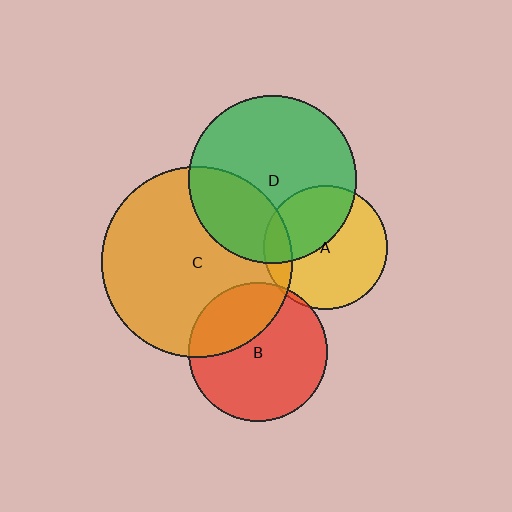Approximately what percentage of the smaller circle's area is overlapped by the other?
Approximately 40%.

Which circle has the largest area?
Circle C (orange).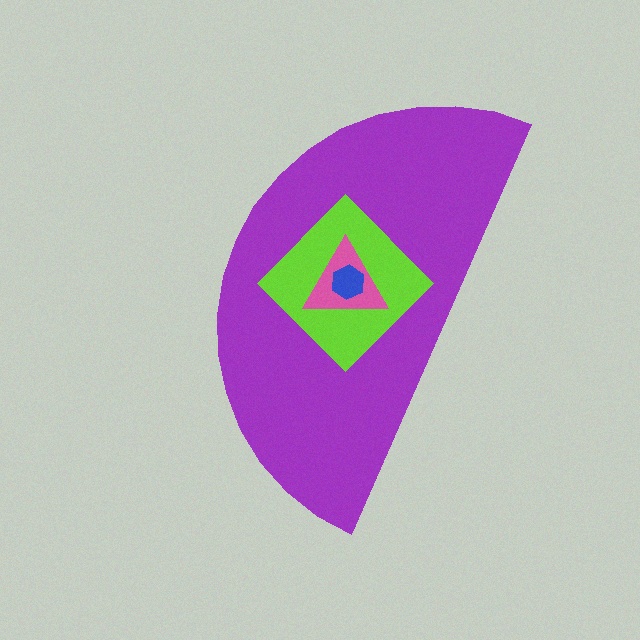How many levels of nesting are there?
4.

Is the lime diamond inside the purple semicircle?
Yes.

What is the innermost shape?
The blue hexagon.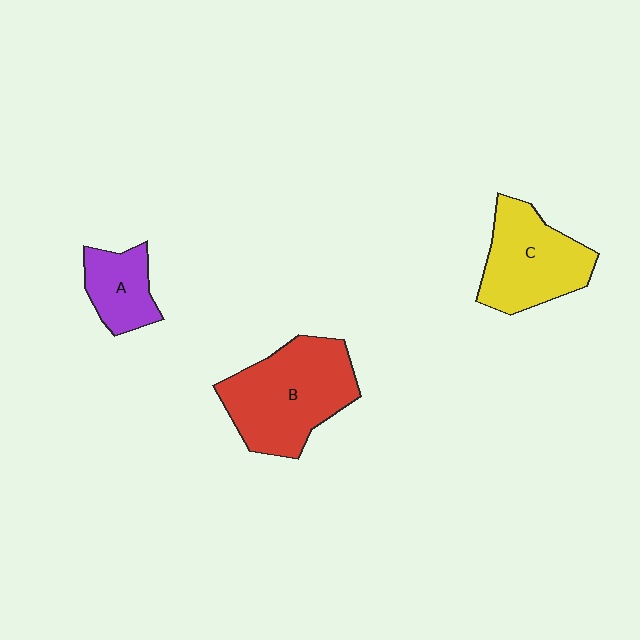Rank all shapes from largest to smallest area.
From largest to smallest: B (red), C (yellow), A (purple).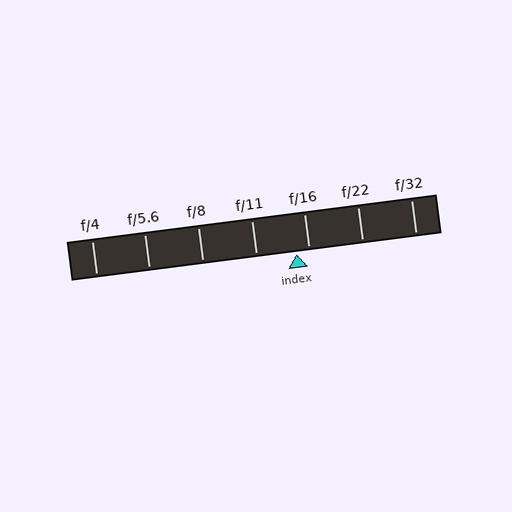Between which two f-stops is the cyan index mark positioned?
The index mark is between f/11 and f/16.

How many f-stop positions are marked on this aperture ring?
There are 7 f-stop positions marked.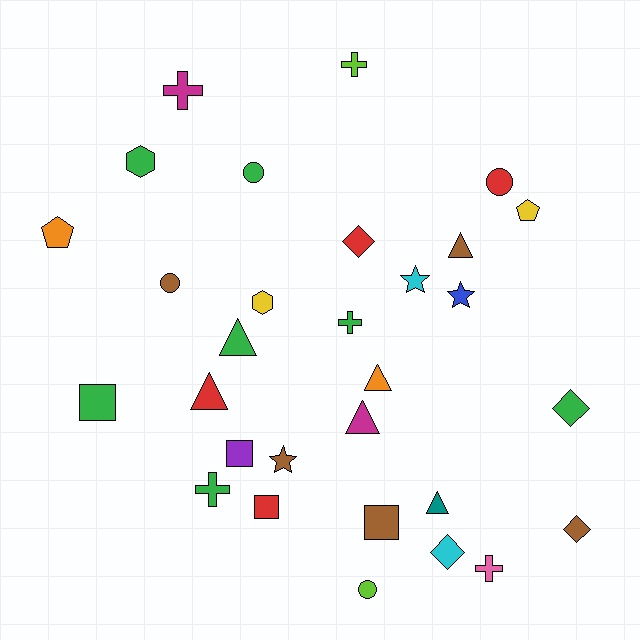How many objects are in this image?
There are 30 objects.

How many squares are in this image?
There are 4 squares.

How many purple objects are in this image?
There is 1 purple object.